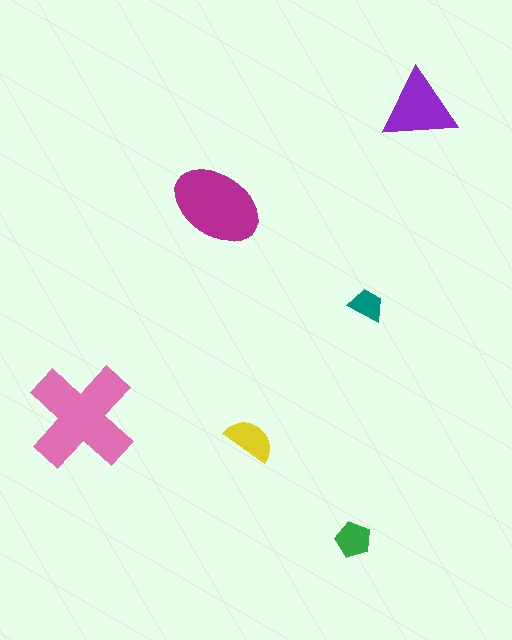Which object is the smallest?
The teal trapezoid.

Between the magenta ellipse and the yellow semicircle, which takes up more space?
The magenta ellipse.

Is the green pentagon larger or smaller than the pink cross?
Smaller.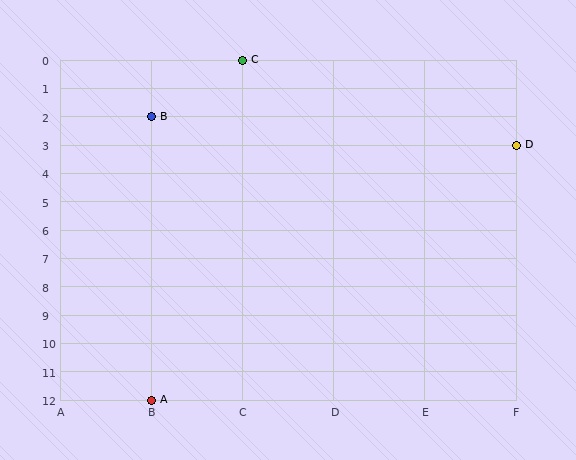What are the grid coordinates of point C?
Point C is at grid coordinates (C, 0).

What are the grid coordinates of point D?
Point D is at grid coordinates (F, 3).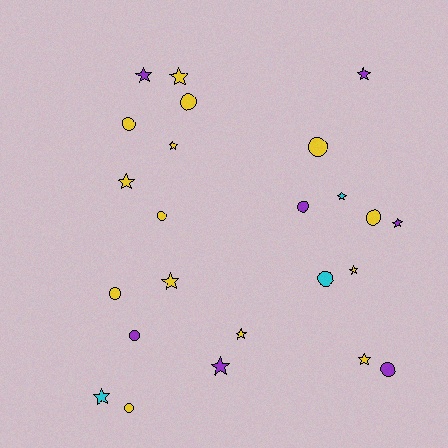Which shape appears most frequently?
Star, with 13 objects.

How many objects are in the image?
There are 24 objects.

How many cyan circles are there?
There is 1 cyan circle.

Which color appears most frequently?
Yellow, with 14 objects.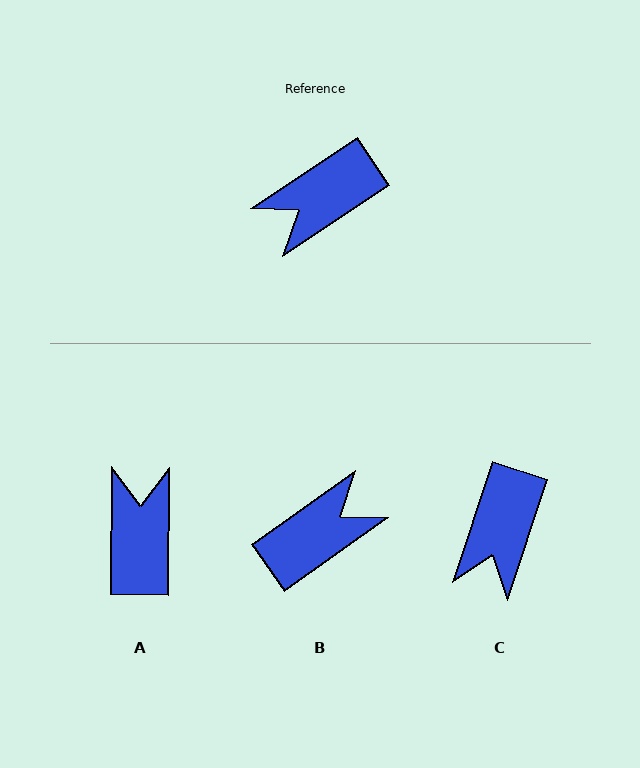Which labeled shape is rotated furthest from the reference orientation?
B, about 178 degrees away.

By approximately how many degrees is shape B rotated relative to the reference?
Approximately 178 degrees clockwise.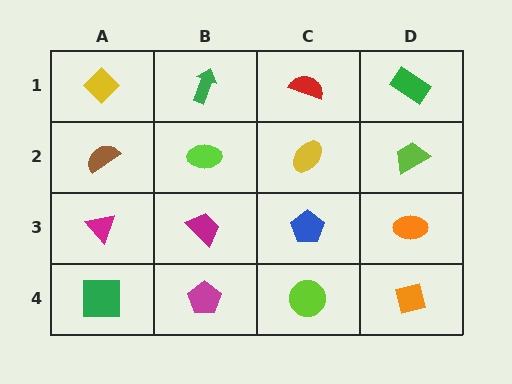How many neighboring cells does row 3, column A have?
3.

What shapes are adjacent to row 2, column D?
A green rectangle (row 1, column D), an orange ellipse (row 3, column D), a yellow ellipse (row 2, column C).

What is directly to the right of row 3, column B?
A blue pentagon.